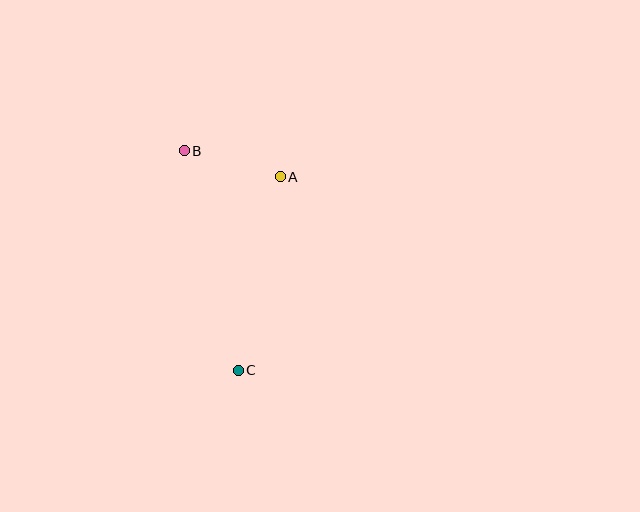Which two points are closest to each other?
Points A and B are closest to each other.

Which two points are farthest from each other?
Points B and C are farthest from each other.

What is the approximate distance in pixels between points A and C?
The distance between A and C is approximately 198 pixels.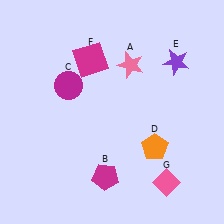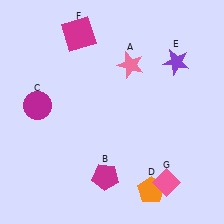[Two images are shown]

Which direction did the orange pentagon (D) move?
The orange pentagon (D) moved down.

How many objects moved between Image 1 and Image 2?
3 objects moved between the two images.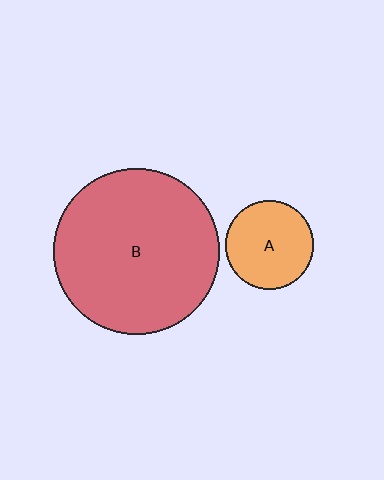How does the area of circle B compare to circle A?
Approximately 3.5 times.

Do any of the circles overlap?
No, none of the circles overlap.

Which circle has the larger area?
Circle B (red).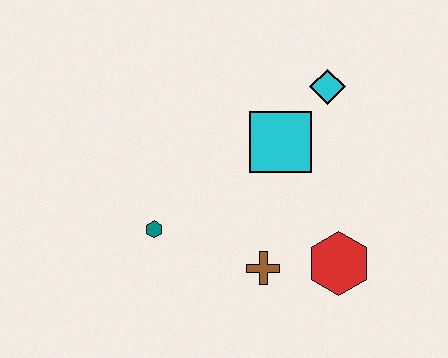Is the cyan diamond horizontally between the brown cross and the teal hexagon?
No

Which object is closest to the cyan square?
The cyan diamond is closest to the cyan square.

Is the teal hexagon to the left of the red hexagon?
Yes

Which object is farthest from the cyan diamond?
The teal hexagon is farthest from the cyan diamond.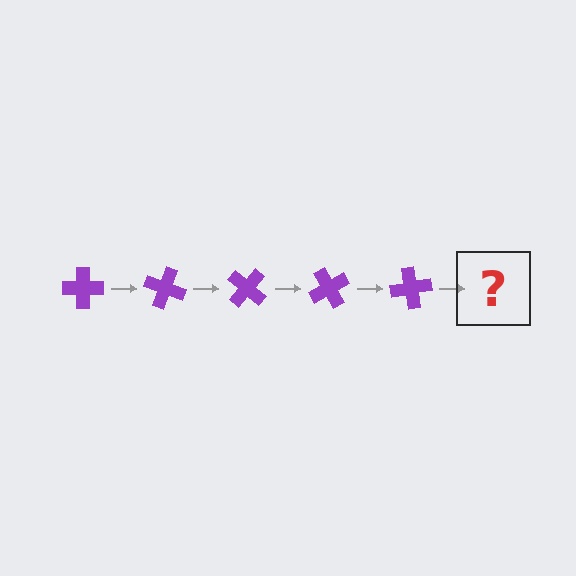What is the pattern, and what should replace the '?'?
The pattern is that the cross rotates 20 degrees each step. The '?' should be a purple cross rotated 100 degrees.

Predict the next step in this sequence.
The next step is a purple cross rotated 100 degrees.